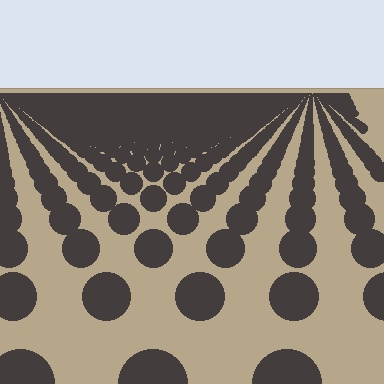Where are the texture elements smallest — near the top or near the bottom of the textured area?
Near the top.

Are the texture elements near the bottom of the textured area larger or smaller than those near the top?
Larger. Near the bottom, elements are closer to the viewer and appear at a bigger on-screen size.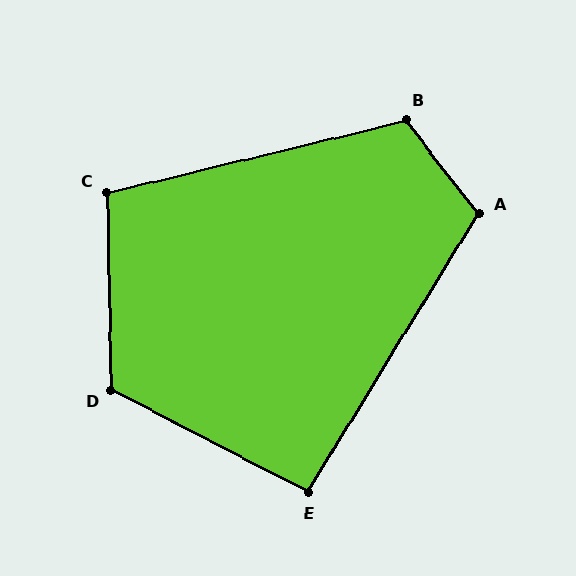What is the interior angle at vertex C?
Approximately 102 degrees (obtuse).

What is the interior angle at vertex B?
Approximately 114 degrees (obtuse).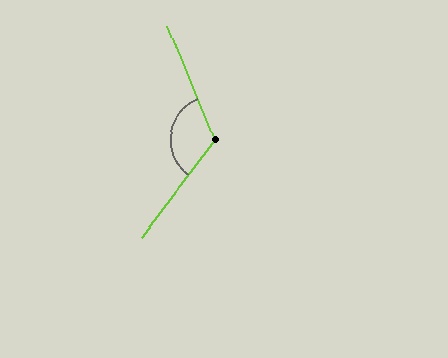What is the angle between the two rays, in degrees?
Approximately 121 degrees.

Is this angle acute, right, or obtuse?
It is obtuse.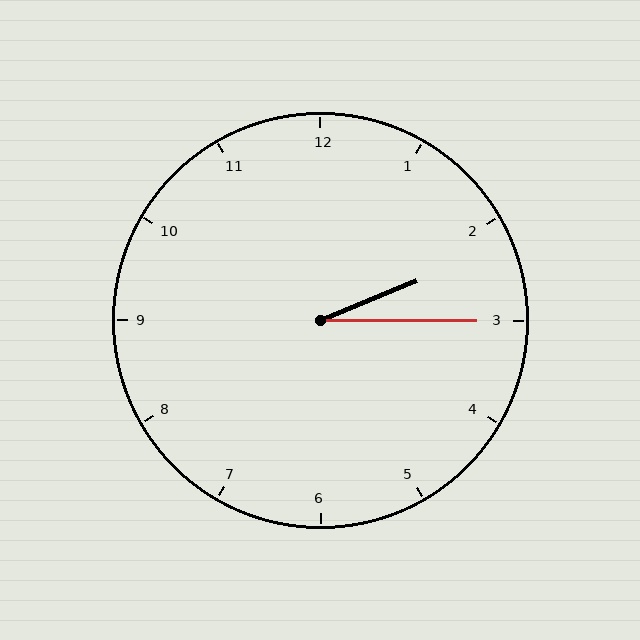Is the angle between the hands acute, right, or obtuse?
It is acute.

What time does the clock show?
2:15.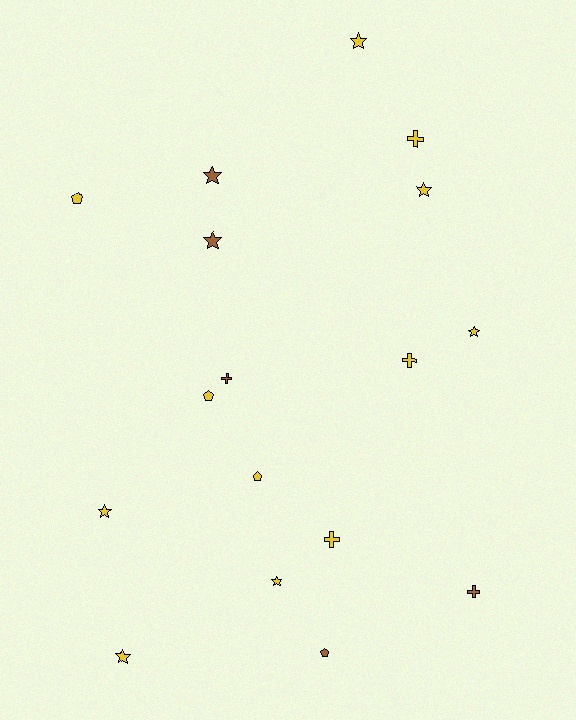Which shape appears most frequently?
Star, with 8 objects.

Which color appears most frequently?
Yellow, with 12 objects.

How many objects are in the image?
There are 17 objects.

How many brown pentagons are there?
There is 1 brown pentagon.